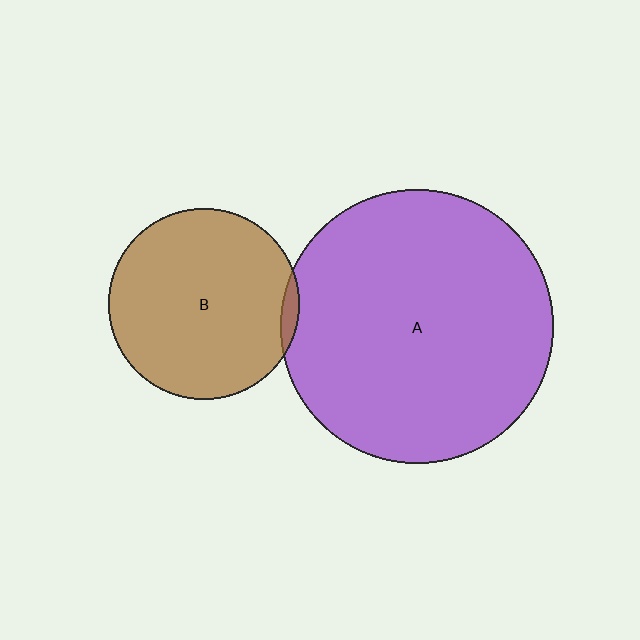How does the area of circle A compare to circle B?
Approximately 2.0 times.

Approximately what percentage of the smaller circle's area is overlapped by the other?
Approximately 5%.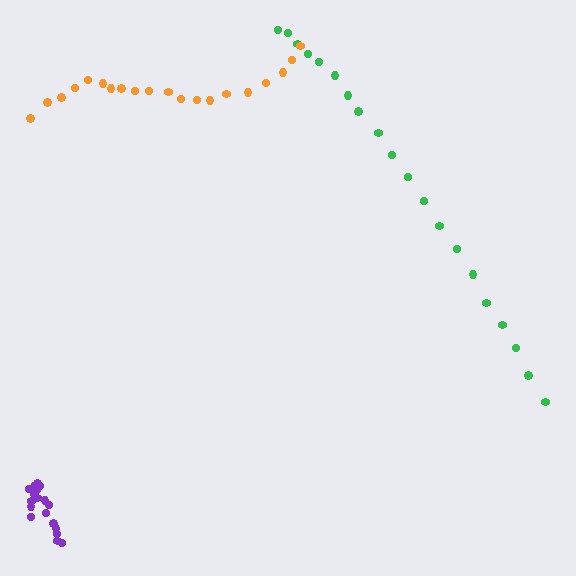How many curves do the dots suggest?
There are 3 distinct paths.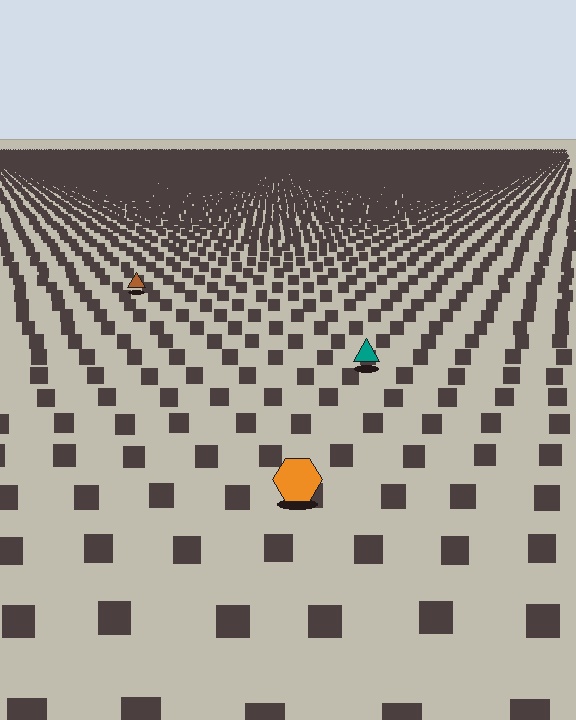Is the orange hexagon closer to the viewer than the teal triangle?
Yes. The orange hexagon is closer — you can tell from the texture gradient: the ground texture is coarser near it.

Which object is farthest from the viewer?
The brown triangle is farthest from the viewer. It appears smaller and the ground texture around it is denser.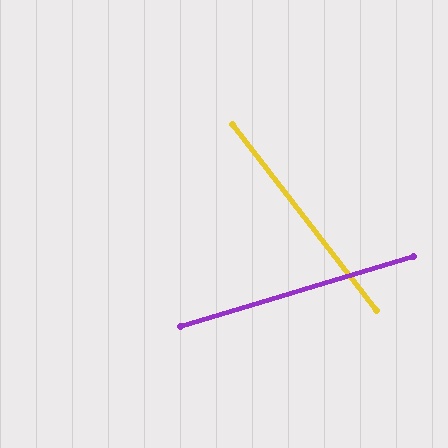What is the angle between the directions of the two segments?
Approximately 69 degrees.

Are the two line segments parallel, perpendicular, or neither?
Neither parallel nor perpendicular — they differ by about 69°.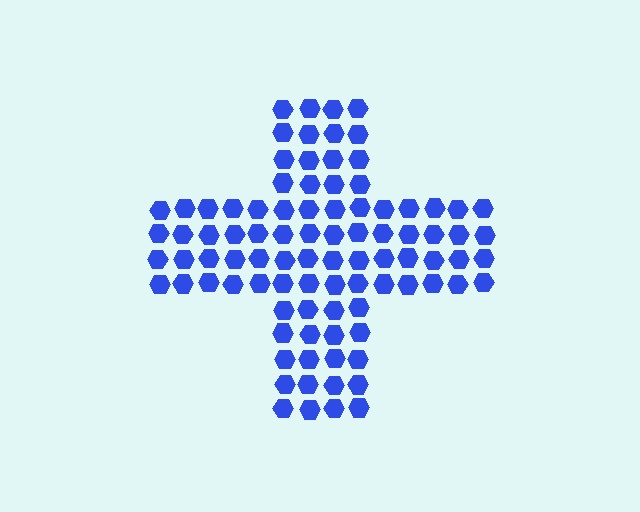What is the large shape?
The large shape is a cross.